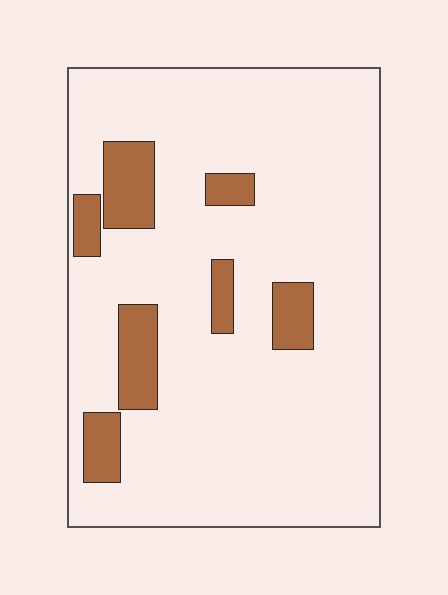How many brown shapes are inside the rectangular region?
7.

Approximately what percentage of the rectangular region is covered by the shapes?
Approximately 15%.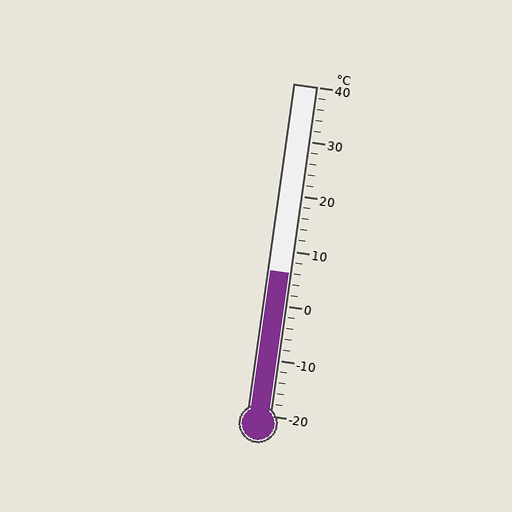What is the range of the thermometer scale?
The thermometer scale ranges from -20°C to 40°C.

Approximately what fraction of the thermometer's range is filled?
The thermometer is filled to approximately 45% of its range.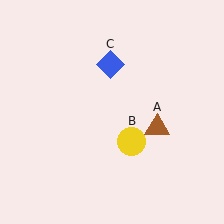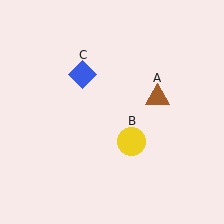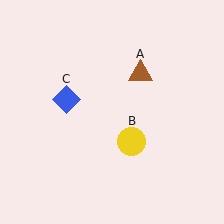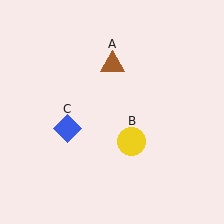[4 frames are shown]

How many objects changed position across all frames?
2 objects changed position: brown triangle (object A), blue diamond (object C).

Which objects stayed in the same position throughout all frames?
Yellow circle (object B) remained stationary.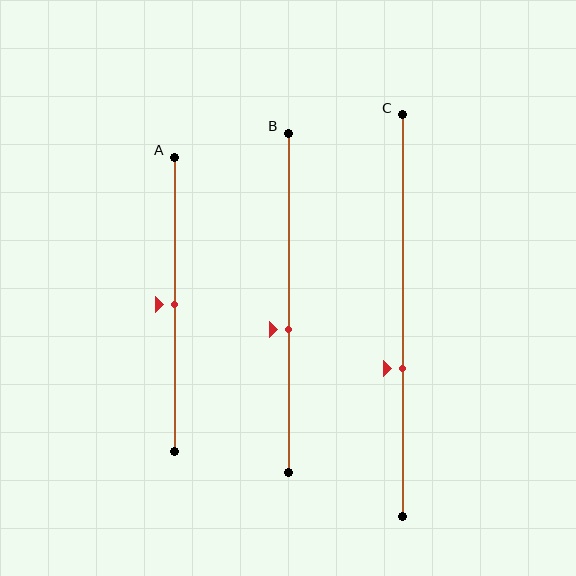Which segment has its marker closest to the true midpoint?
Segment A has its marker closest to the true midpoint.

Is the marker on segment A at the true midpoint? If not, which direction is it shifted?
Yes, the marker on segment A is at the true midpoint.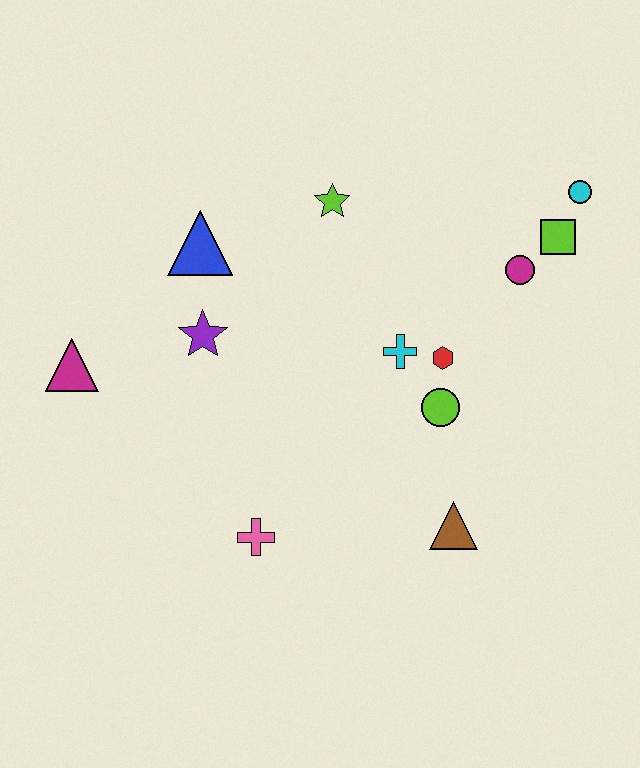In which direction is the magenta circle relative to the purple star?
The magenta circle is to the right of the purple star.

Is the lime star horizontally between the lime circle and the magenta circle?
No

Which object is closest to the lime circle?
The red hexagon is closest to the lime circle.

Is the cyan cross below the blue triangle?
Yes